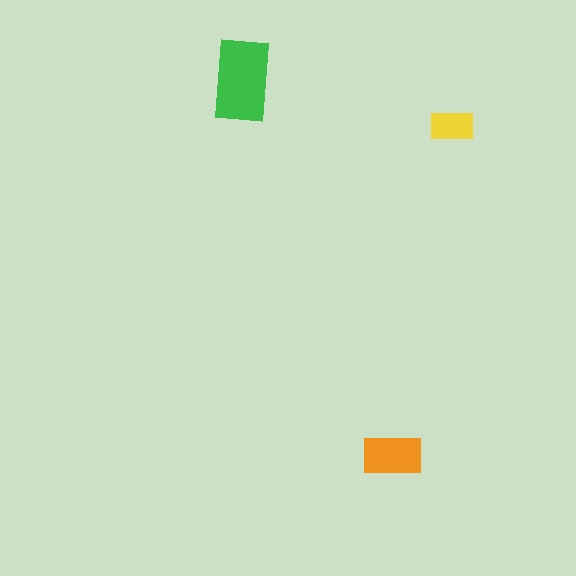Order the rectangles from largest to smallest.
the green one, the orange one, the yellow one.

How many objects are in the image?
There are 3 objects in the image.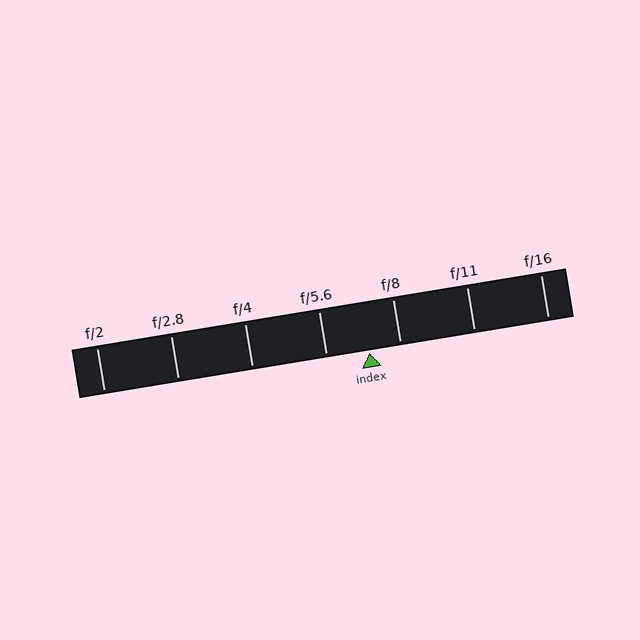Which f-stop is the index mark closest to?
The index mark is closest to f/8.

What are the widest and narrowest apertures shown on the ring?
The widest aperture shown is f/2 and the narrowest is f/16.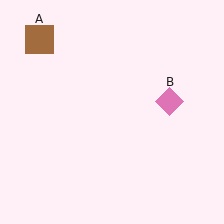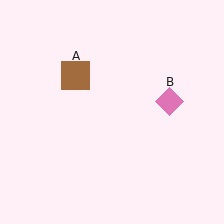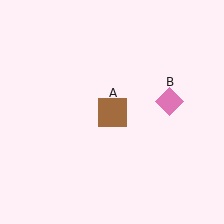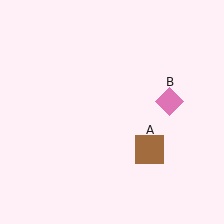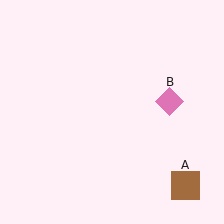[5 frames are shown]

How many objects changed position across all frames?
1 object changed position: brown square (object A).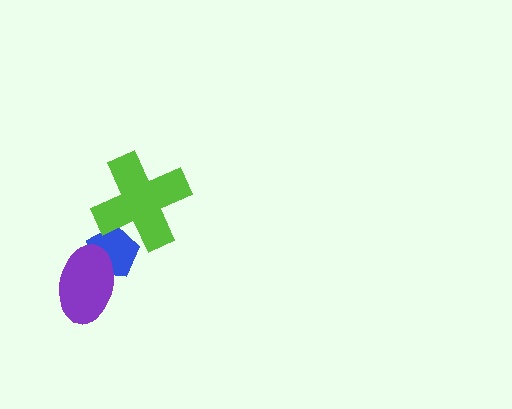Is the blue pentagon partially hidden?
Yes, it is partially covered by another shape.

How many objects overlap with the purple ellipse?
1 object overlaps with the purple ellipse.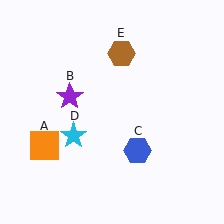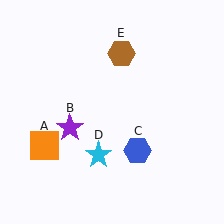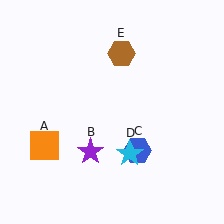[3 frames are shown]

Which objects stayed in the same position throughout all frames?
Orange square (object A) and blue hexagon (object C) and brown hexagon (object E) remained stationary.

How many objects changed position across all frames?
2 objects changed position: purple star (object B), cyan star (object D).